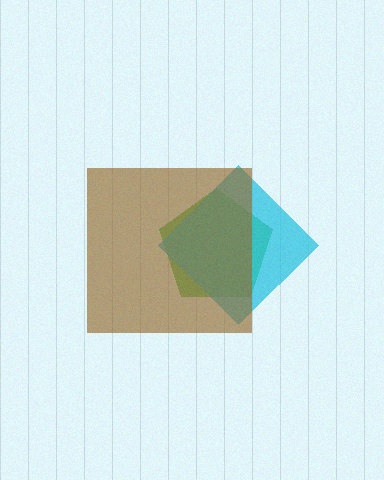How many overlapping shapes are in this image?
There are 3 overlapping shapes in the image.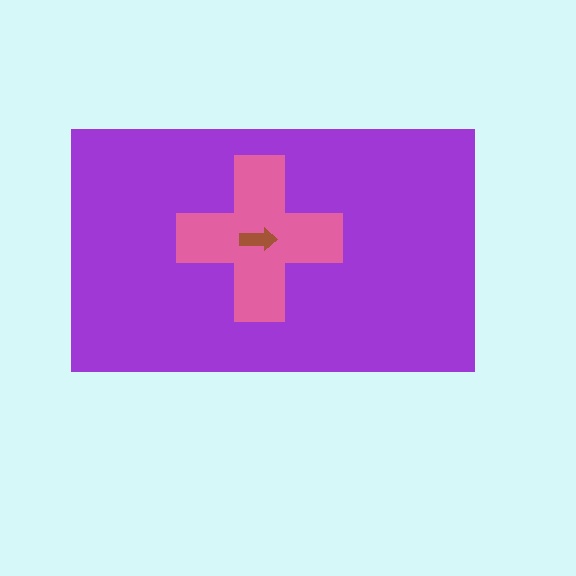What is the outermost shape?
The purple rectangle.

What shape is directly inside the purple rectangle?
The pink cross.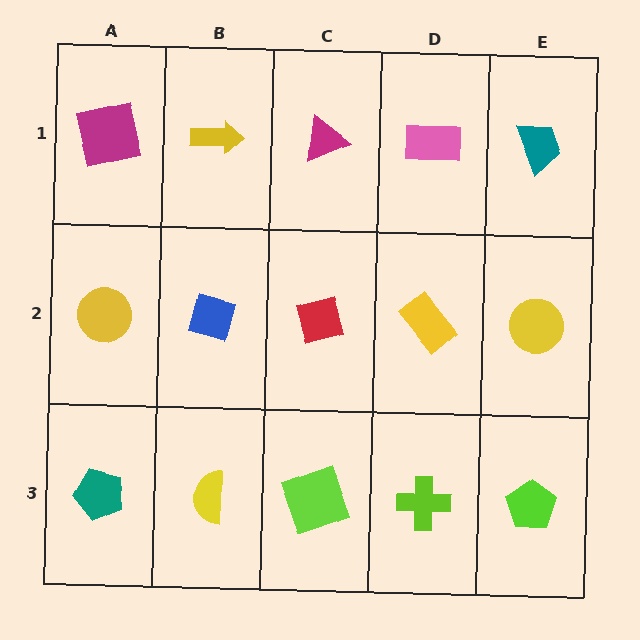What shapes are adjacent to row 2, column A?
A magenta square (row 1, column A), a teal pentagon (row 3, column A), a blue diamond (row 2, column B).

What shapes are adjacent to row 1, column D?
A yellow rectangle (row 2, column D), a magenta triangle (row 1, column C), a teal trapezoid (row 1, column E).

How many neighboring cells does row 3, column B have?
3.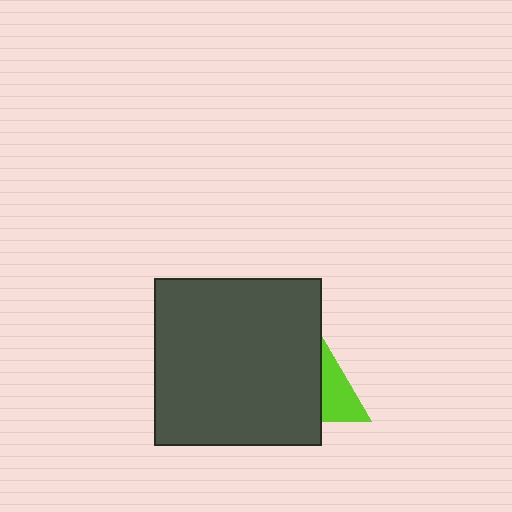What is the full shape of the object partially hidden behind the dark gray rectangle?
The partially hidden object is a lime triangle.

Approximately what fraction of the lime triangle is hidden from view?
Roughly 67% of the lime triangle is hidden behind the dark gray rectangle.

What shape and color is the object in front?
The object in front is a dark gray rectangle.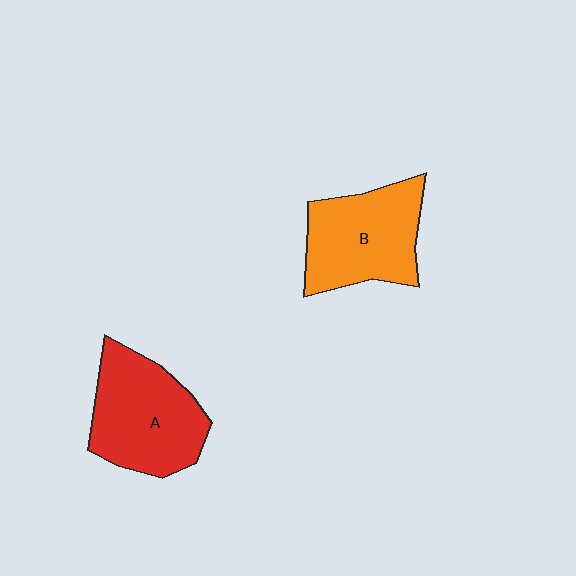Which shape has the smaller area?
Shape B (orange).